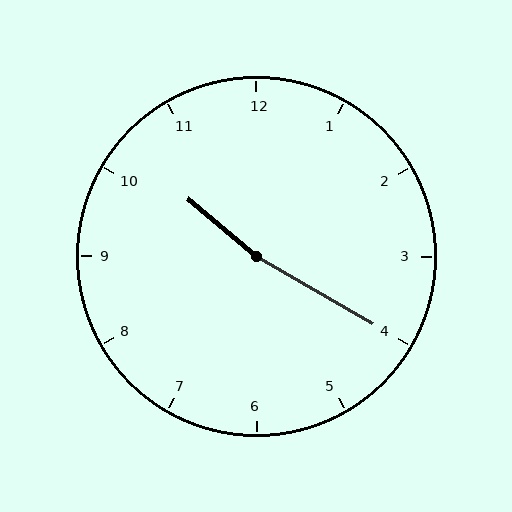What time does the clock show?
10:20.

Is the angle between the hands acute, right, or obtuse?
It is obtuse.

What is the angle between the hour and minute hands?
Approximately 170 degrees.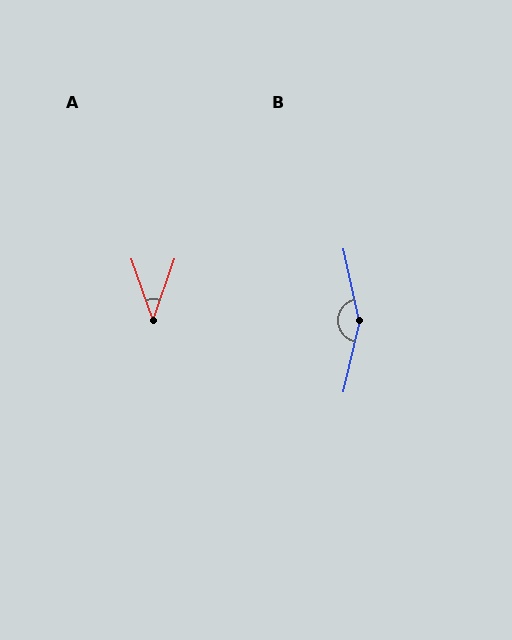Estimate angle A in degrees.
Approximately 39 degrees.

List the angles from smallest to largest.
A (39°), B (154°).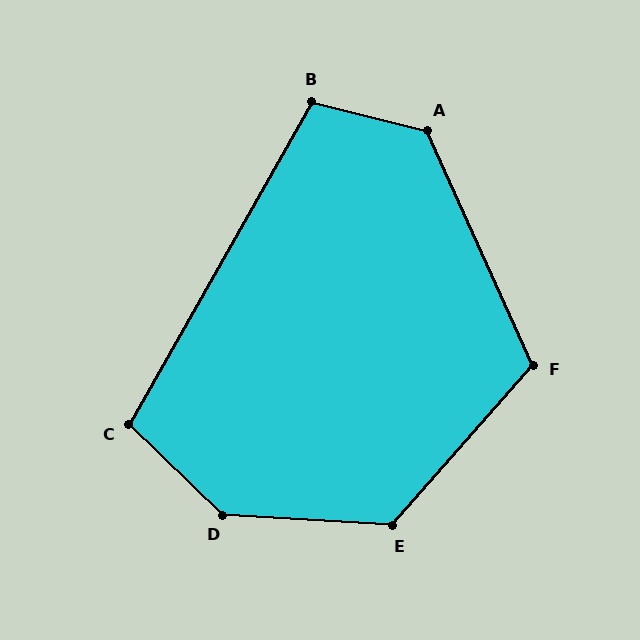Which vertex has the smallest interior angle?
C, at approximately 104 degrees.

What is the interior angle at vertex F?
Approximately 115 degrees (obtuse).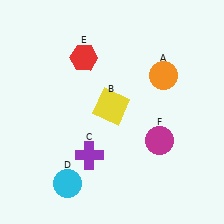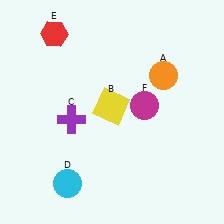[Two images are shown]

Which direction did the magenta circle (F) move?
The magenta circle (F) moved up.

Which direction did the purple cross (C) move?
The purple cross (C) moved up.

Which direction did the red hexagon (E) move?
The red hexagon (E) moved left.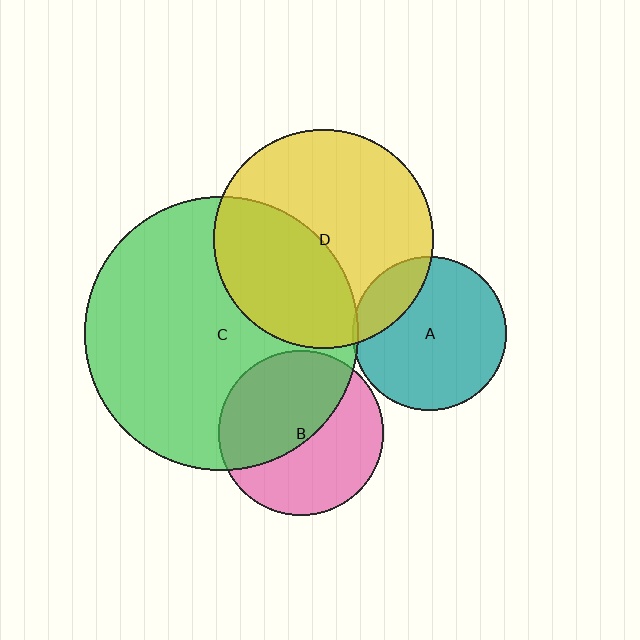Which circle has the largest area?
Circle C (green).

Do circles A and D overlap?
Yes.